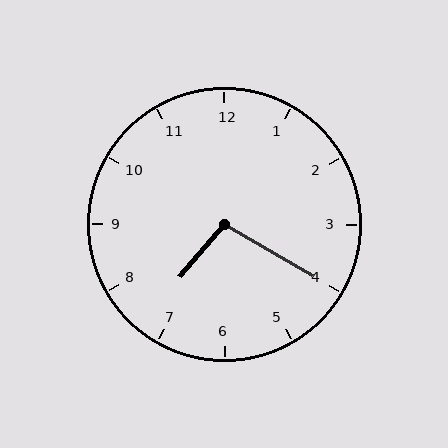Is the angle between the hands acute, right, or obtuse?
It is obtuse.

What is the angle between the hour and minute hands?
Approximately 100 degrees.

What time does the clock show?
7:20.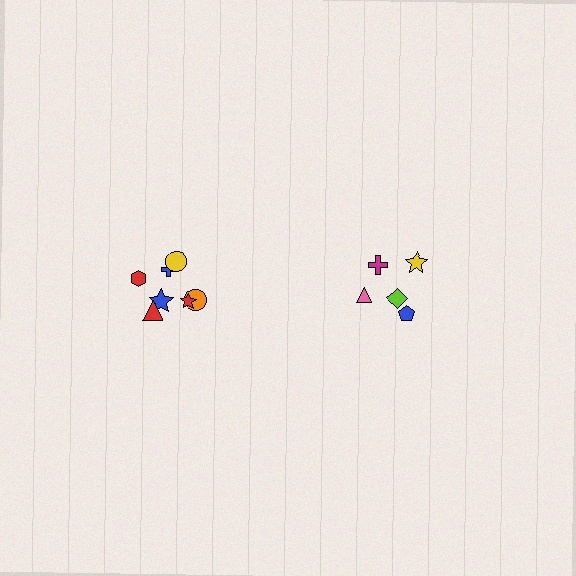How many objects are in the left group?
There are 7 objects.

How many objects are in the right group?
There are 5 objects.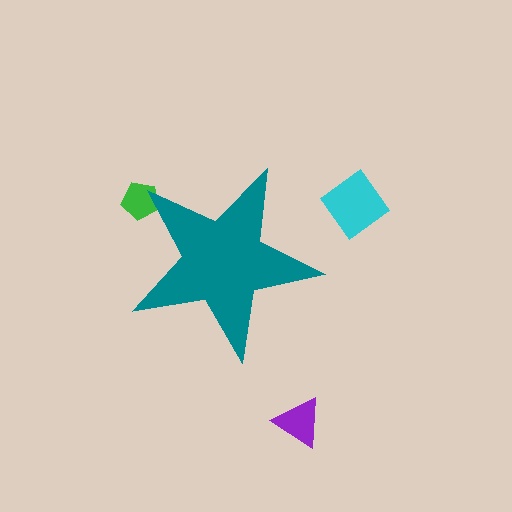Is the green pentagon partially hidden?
Yes, the green pentagon is partially hidden behind the teal star.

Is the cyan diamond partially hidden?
No, the cyan diamond is fully visible.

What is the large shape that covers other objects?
A teal star.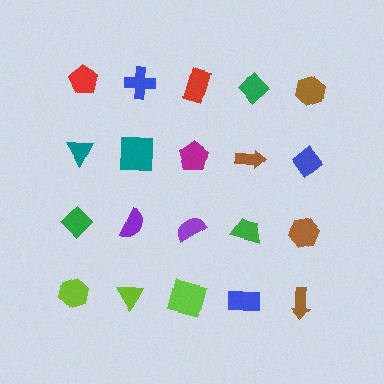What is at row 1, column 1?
A red pentagon.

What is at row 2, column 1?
A teal triangle.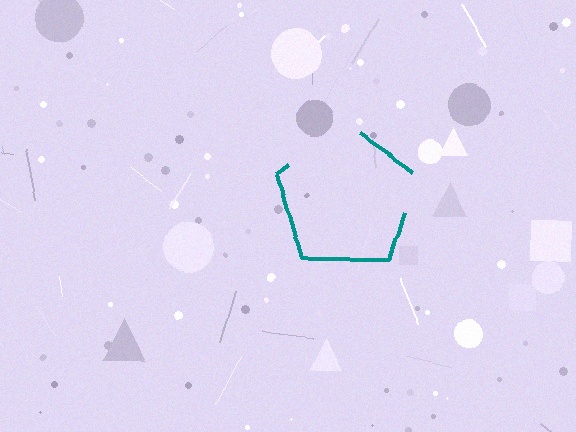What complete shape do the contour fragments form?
The contour fragments form a pentagon.